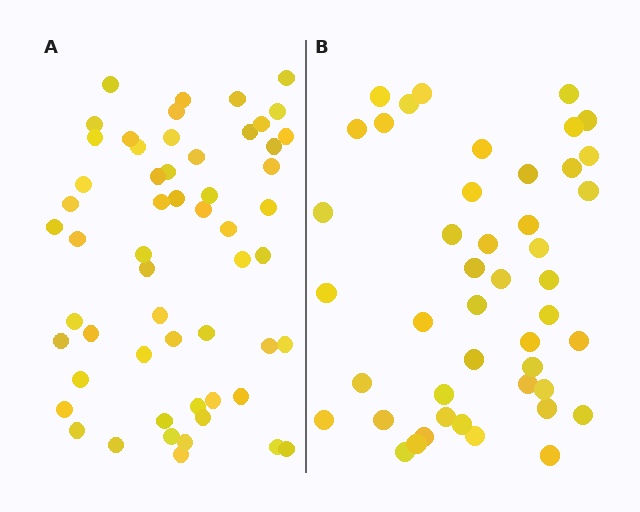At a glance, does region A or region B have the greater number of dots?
Region A (the left region) has more dots.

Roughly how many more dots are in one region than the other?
Region A has roughly 12 or so more dots than region B.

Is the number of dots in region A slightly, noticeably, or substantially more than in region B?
Region A has only slightly more — the two regions are fairly close. The ratio is roughly 1.2 to 1.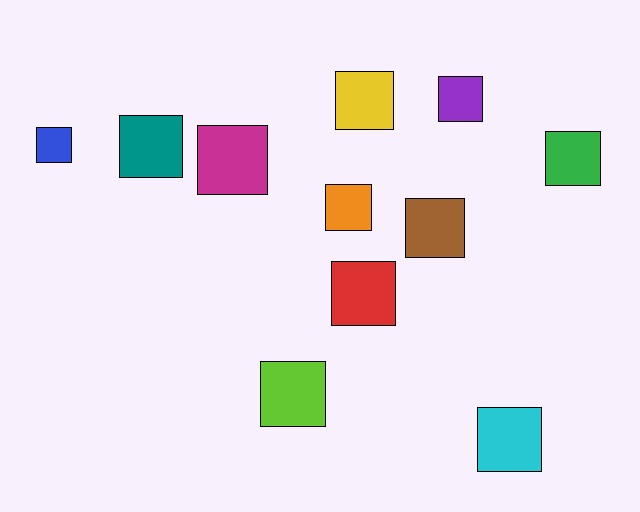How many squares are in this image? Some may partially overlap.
There are 11 squares.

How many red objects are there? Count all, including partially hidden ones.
There is 1 red object.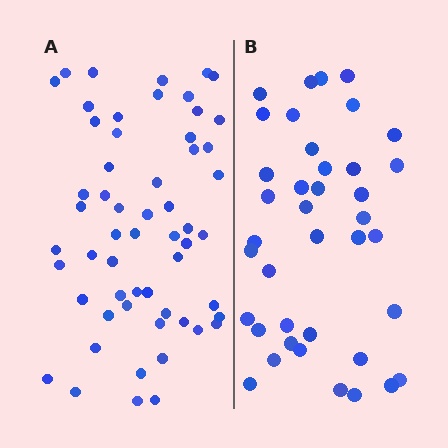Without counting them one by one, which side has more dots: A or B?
Region A (the left region) has more dots.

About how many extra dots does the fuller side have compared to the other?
Region A has approximately 20 more dots than region B.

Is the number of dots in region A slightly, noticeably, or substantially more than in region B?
Region A has substantially more. The ratio is roughly 1.5 to 1.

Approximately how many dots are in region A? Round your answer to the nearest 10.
About 60 dots. (The exact count is 57, which rounds to 60.)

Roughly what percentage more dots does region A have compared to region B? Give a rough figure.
About 45% more.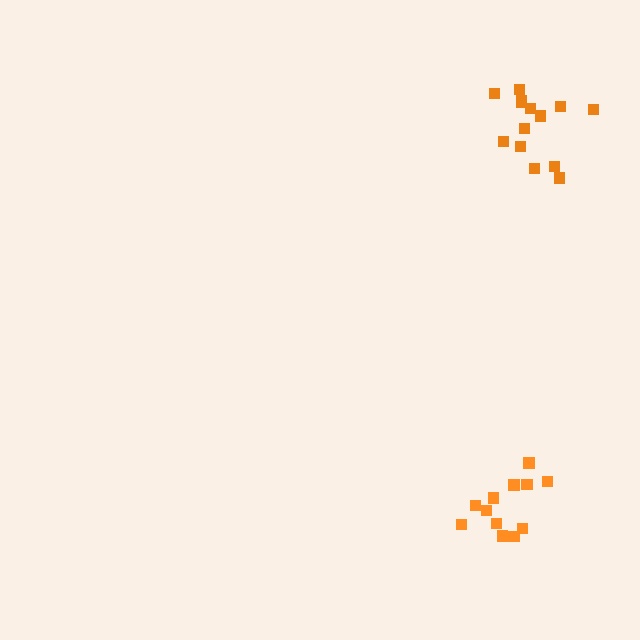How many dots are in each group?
Group 1: 12 dots, Group 2: 14 dots (26 total).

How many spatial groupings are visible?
There are 2 spatial groupings.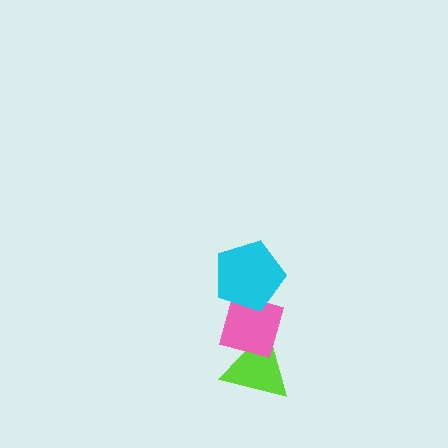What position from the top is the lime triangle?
The lime triangle is 3rd from the top.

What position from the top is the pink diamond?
The pink diamond is 2nd from the top.